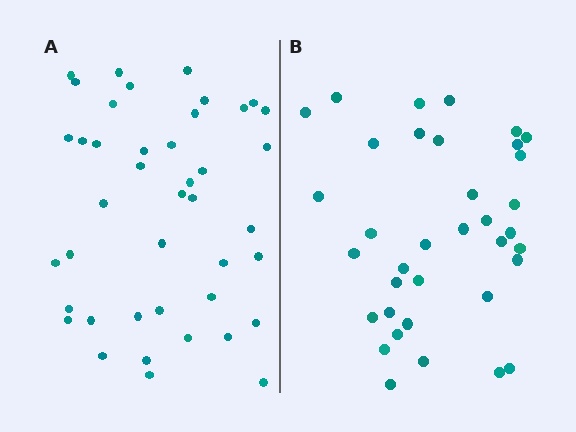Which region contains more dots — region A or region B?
Region A (the left region) has more dots.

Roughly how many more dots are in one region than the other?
Region A has about 6 more dots than region B.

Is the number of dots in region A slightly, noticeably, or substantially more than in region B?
Region A has only slightly more — the two regions are fairly close. The ratio is roughly 1.2 to 1.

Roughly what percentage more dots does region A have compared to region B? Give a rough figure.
About 15% more.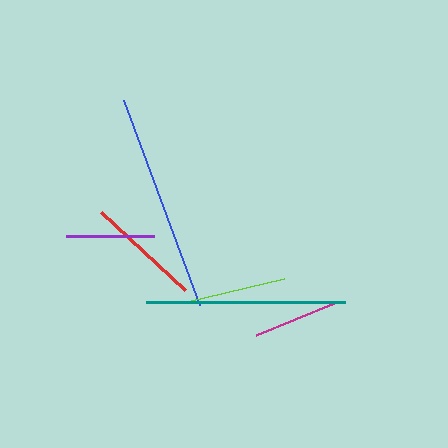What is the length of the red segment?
The red segment is approximately 114 pixels long.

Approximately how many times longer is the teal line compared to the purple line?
The teal line is approximately 2.3 times the length of the purple line.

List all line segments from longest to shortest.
From longest to shortest: blue, teal, red, lime, purple, magenta.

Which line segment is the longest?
The blue line is the longest at approximately 218 pixels.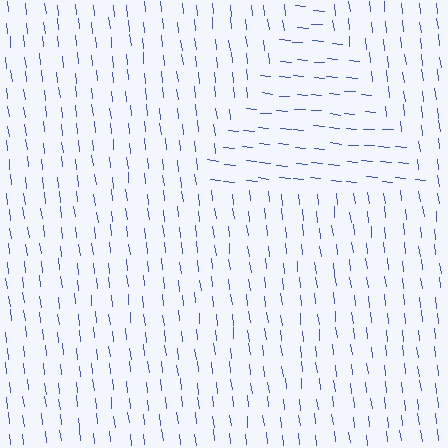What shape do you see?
I see a triangle.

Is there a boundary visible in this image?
Yes, there is a texture boundary formed by a change in line orientation.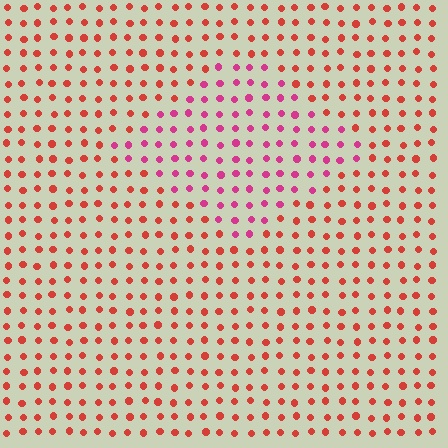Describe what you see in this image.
The image is filled with small red elements in a uniform arrangement. A diamond-shaped region is visible where the elements are tinted to a slightly different hue, forming a subtle color boundary.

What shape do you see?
I see a diamond.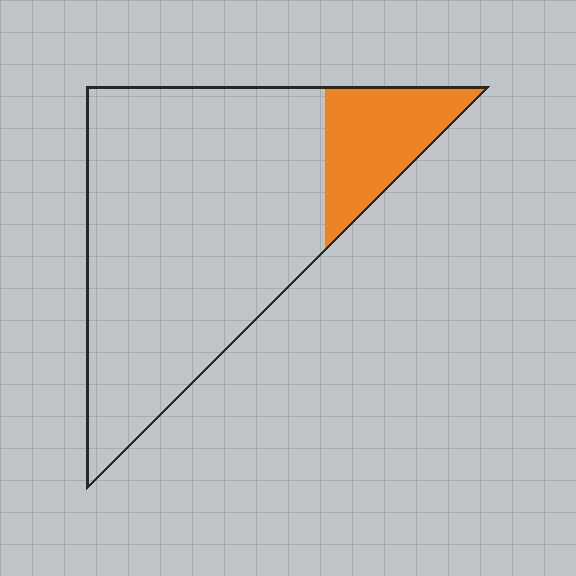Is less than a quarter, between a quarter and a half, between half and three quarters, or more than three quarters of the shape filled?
Less than a quarter.